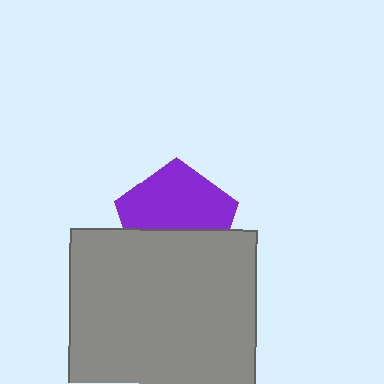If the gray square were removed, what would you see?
You would see the complete purple pentagon.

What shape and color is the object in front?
The object in front is a gray square.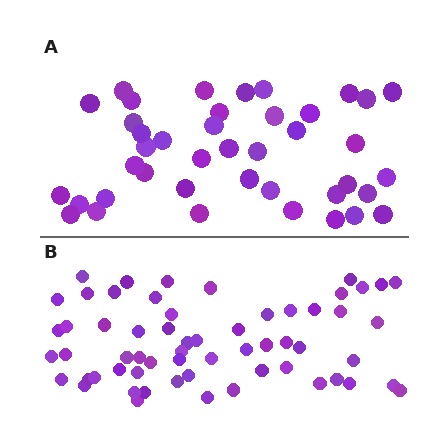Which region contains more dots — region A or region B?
Region B (the bottom region) has more dots.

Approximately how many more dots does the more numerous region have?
Region B has approximately 20 more dots than region A.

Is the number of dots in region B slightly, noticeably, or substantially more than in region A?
Region B has substantially more. The ratio is roughly 1.5 to 1.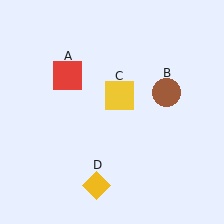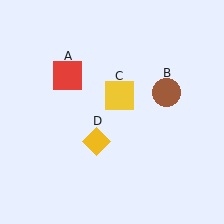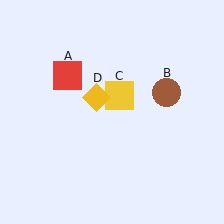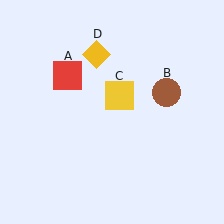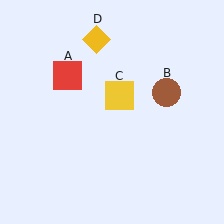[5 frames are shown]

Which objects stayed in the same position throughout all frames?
Red square (object A) and brown circle (object B) and yellow square (object C) remained stationary.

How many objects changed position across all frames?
1 object changed position: yellow diamond (object D).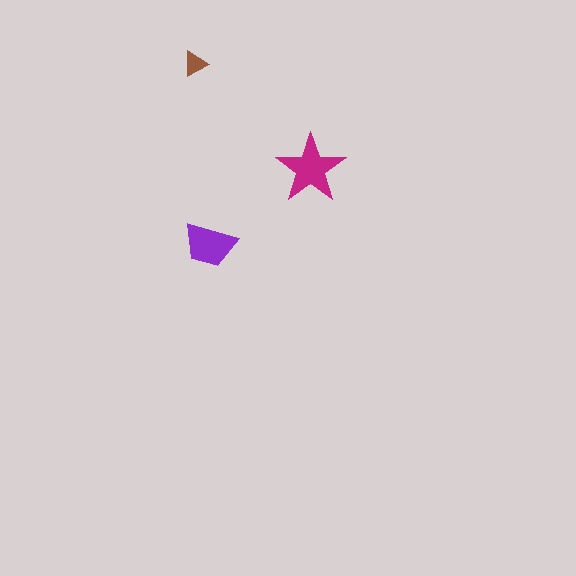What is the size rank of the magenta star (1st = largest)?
1st.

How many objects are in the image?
There are 3 objects in the image.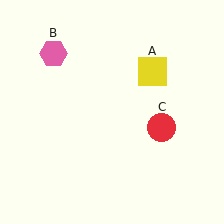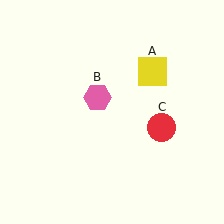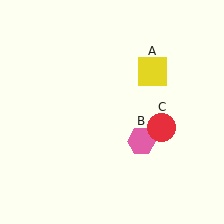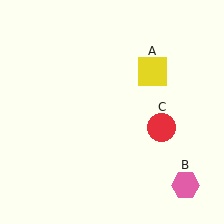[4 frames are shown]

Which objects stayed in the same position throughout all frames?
Yellow square (object A) and red circle (object C) remained stationary.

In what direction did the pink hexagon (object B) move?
The pink hexagon (object B) moved down and to the right.